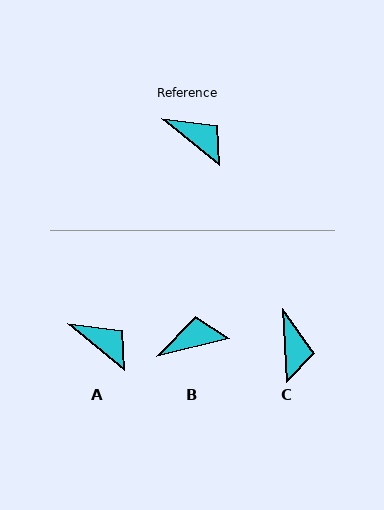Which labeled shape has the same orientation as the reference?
A.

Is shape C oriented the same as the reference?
No, it is off by about 47 degrees.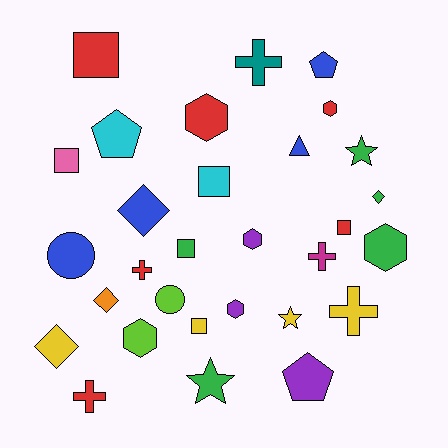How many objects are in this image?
There are 30 objects.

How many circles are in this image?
There are 2 circles.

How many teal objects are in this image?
There is 1 teal object.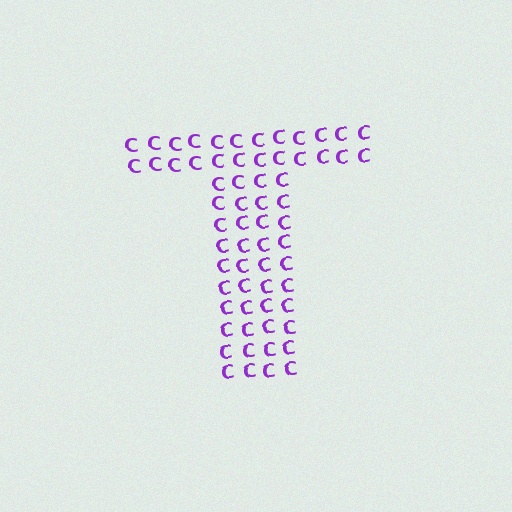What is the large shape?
The large shape is the letter T.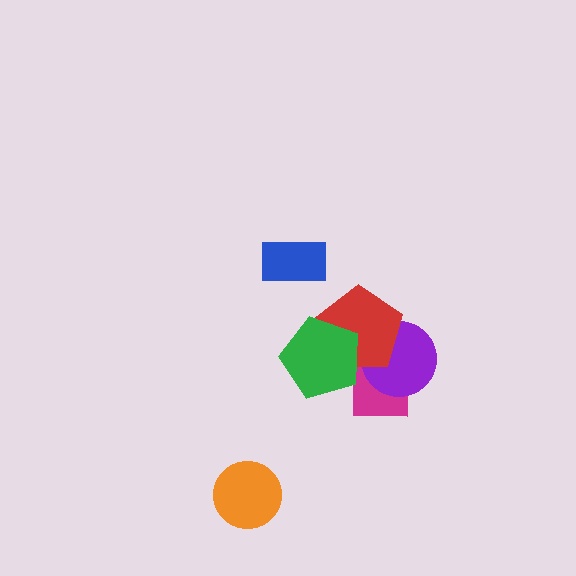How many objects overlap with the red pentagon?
3 objects overlap with the red pentagon.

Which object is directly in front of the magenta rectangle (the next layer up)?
The purple circle is directly in front of the magenta rectangle.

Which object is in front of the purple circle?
The red pentagon is in front of the purple circle.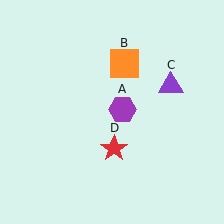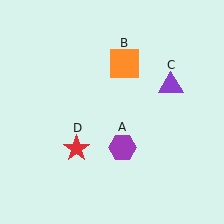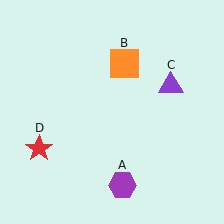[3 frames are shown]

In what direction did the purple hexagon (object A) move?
The purple hexagon (object A) moved down.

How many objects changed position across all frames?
2 objects changed position: purple hexagon (object A), red star (object D).